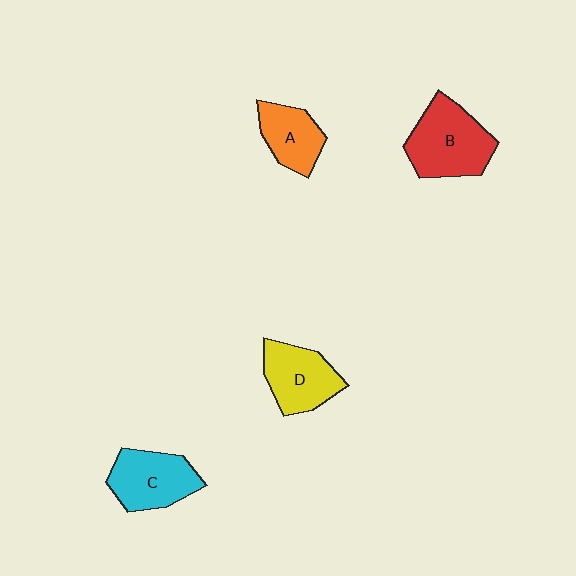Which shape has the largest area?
Shape B (red).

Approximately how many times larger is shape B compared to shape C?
Approximately 1.2 times.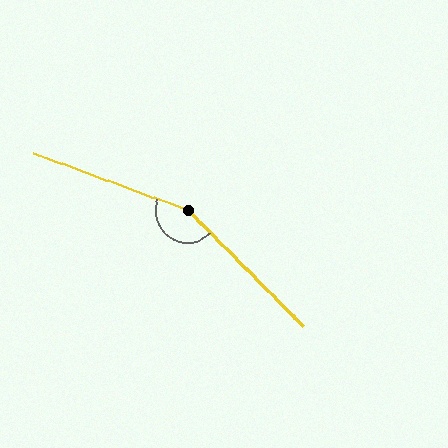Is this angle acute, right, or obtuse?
It is obtuse.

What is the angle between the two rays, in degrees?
Approximately 155 degrees.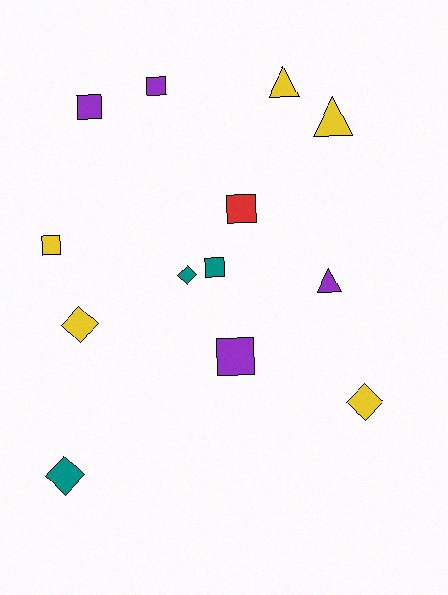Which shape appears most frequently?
Square, with 6 objects.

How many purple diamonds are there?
There are no purple diamonds.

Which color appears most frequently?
Yellow, with 5 objects.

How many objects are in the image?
There are 13 objects.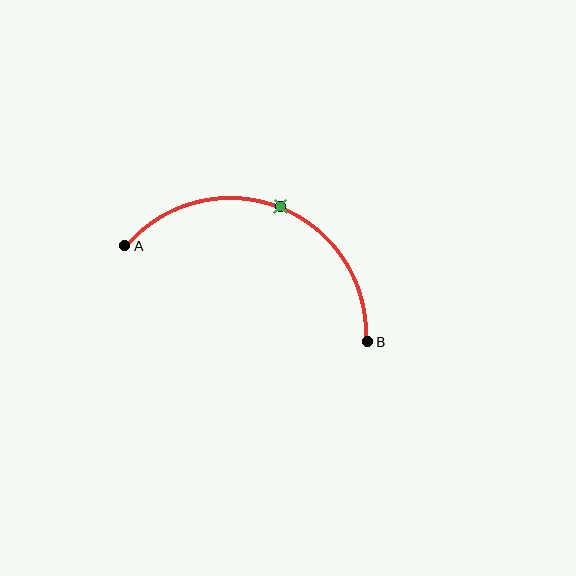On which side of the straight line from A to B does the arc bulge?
The arc bulges above the straight line connecting A and B.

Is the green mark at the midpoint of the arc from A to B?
Yes. The green mark lies on the arc at equal arc-length from both A and B — it is the arc midpoint.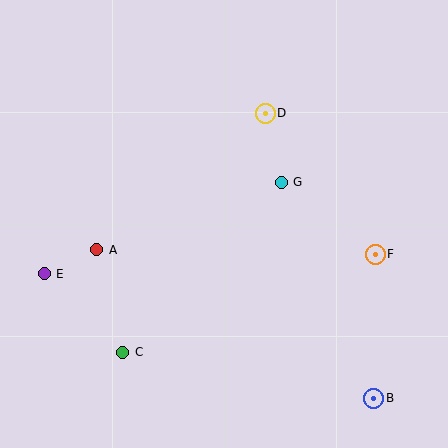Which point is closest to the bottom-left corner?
Point C is closest to the bottom-left corner.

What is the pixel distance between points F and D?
The distance between F and D is 179 pixels.